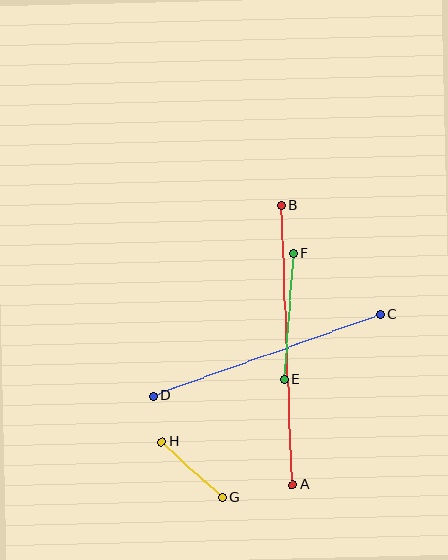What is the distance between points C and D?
The distance is approximately 241 pixels.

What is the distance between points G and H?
The distance is approximately 82 pixels.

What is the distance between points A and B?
The distance is approximately 279 pixels.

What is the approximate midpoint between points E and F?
The midpoint is at approximately (289, 316) pixels.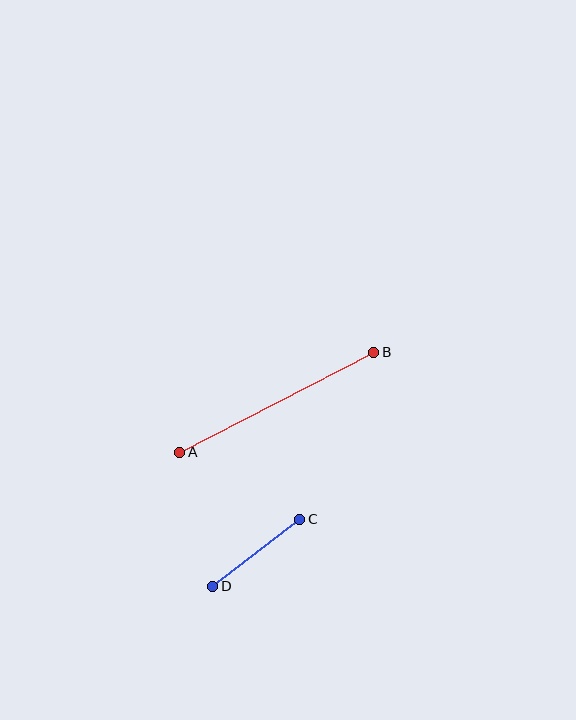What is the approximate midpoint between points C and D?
The midpoint is at approximately (256, 553) pixels.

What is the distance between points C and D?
The distance is approximately 110 pixels.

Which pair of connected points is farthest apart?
Points A and B are farthest apart.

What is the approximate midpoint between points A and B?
The midpoint is at approximately (277, 402) pixels.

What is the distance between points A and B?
The distance is approximately 218 pixels.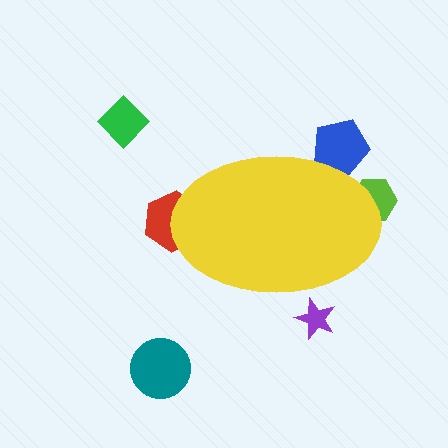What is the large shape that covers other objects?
A yellow ellipse.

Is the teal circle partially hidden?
No, the teal circle is fully visible.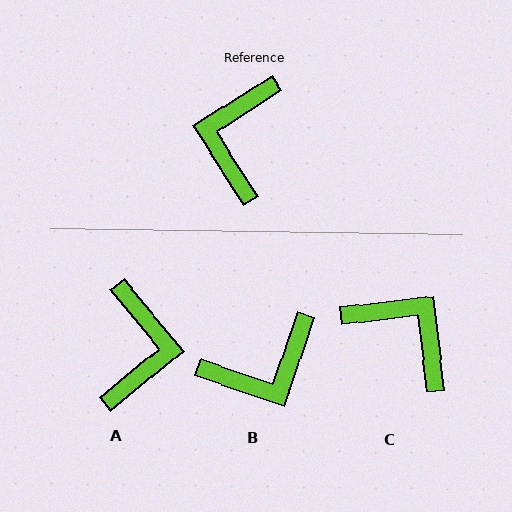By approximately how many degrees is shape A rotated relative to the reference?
Approximately 173 degrees clockwise.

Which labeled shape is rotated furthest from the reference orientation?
A, about 173 degrees away.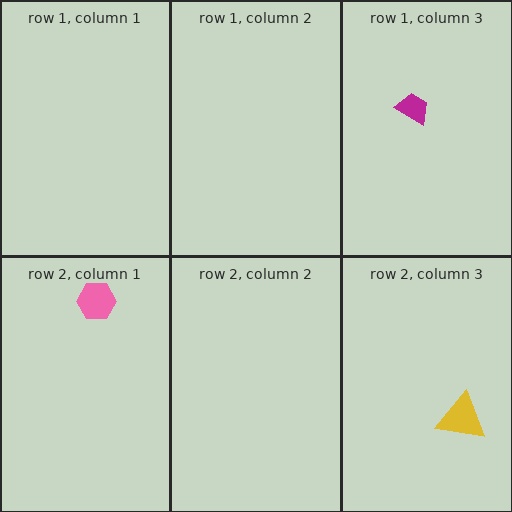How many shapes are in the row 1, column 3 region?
1.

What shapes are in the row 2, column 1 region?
The pink hexagon.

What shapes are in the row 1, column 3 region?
The magenta trapezoid.